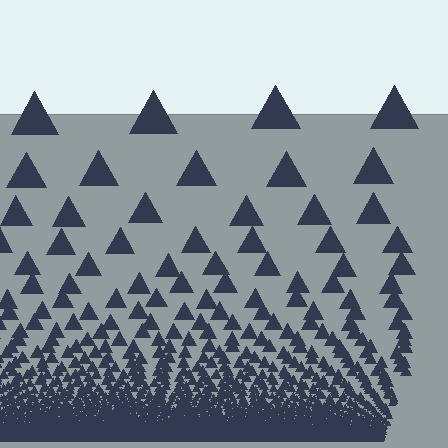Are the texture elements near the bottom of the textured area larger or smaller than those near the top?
Smaller. The gradient is inverted — elements near the bottom are smaller and denser.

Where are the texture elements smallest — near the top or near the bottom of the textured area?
Near the bottom.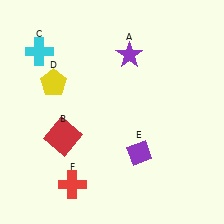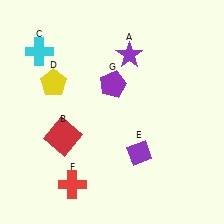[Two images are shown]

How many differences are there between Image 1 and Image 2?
There is 1 difference between the two images.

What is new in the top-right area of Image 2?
A purple pentagon (G) was added in the top-right area of Image 2.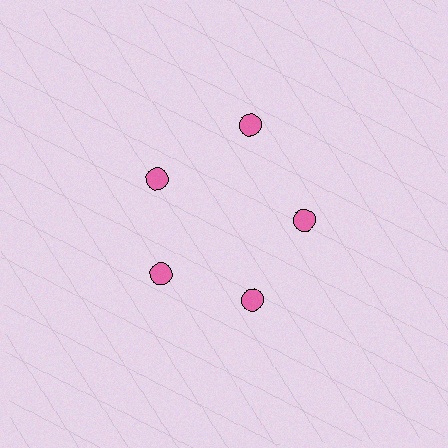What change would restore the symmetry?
The symmetry would be restored by moving it inward, back onto the ring so that all 5 circles sit at equal angles and equal distance from the center.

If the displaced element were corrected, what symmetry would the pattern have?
It would have 5-fold rotational symmetry — the pattern would map onto itself every 72 degrees.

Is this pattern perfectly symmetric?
No. The 5 pink circles are arranged in a ring, but one element near the 1 o'clock position is pushed outward from the center, breaking the 5-fold rotational symmetry.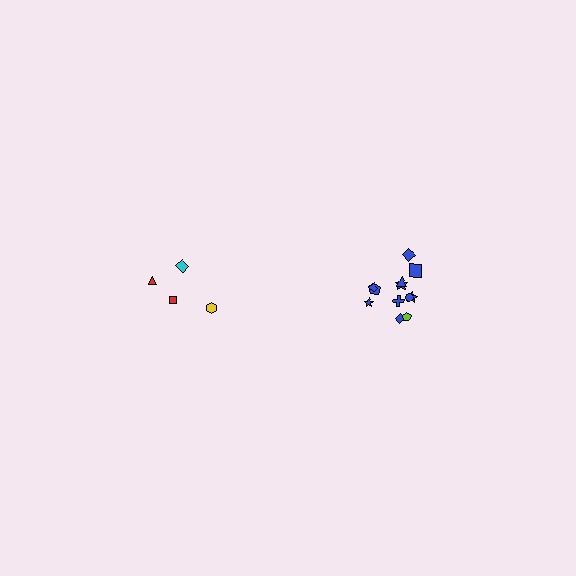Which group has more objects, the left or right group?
The right group.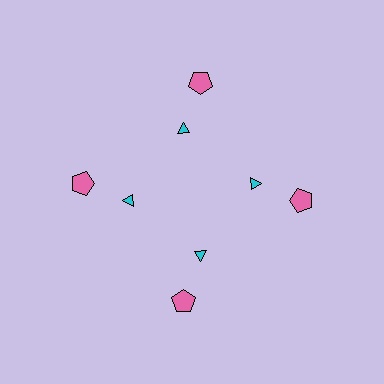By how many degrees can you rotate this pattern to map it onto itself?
The pattern maps onto itself every 90 degrees of rotation.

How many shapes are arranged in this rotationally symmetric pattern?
There are 8 shapes, arranged in 4 groups of 2.